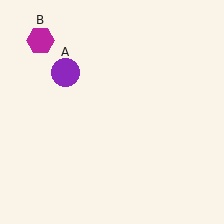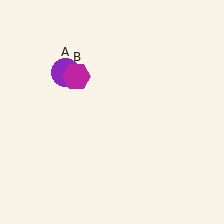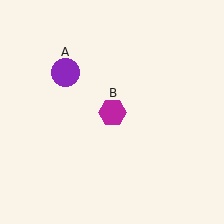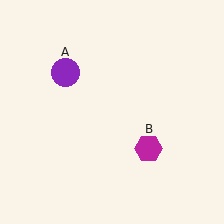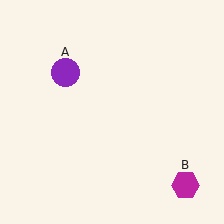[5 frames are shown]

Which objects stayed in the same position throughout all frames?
Purple circle (object A) remained stationary.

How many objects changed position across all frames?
1 object changed position: magenta hexagon (object B).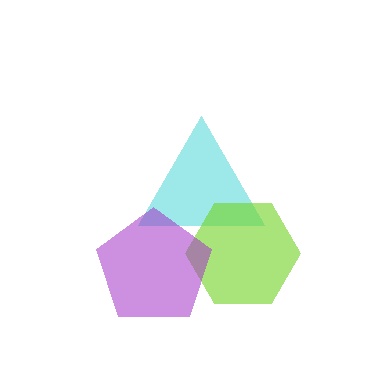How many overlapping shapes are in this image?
There are 3 overlapping shapes in the image.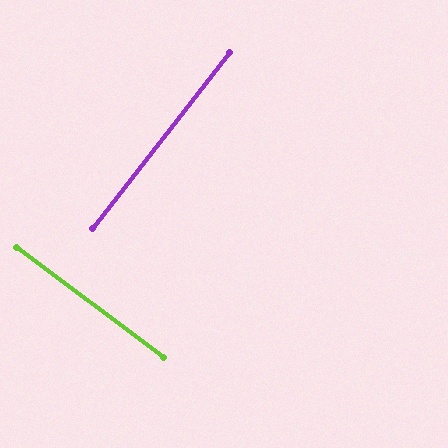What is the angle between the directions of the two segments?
Approximately 89 degrees.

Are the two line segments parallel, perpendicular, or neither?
Perpendicular — they meet at approximately 89°.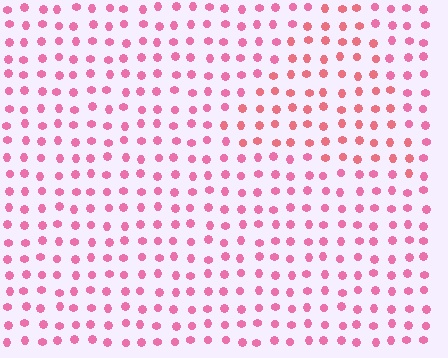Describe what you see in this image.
The image is filled with small pink elements in a uniform arrangement. A triangle-shaped region is visible where the elements are tinted to a slightly different hue, forming a subtle color boundary.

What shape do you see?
I see a triangle.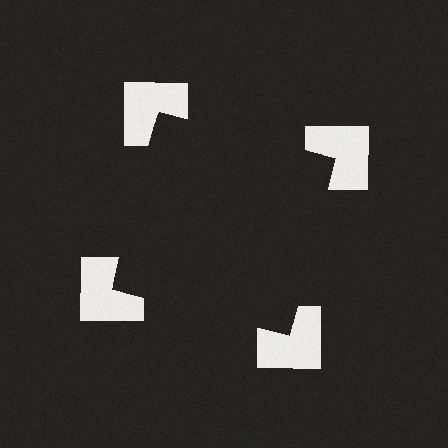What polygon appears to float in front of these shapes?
An illusory square — its edges are inferred from the aligned wedge cuts in the notched squares, not physically drawn.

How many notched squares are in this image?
There are 4 — one at each vertex of the illusory square.